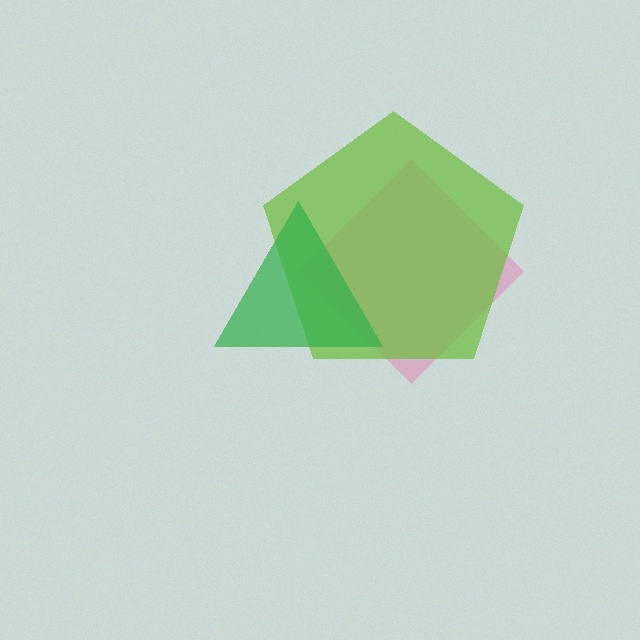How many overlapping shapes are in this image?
There are 3 overlapping shapes in the image.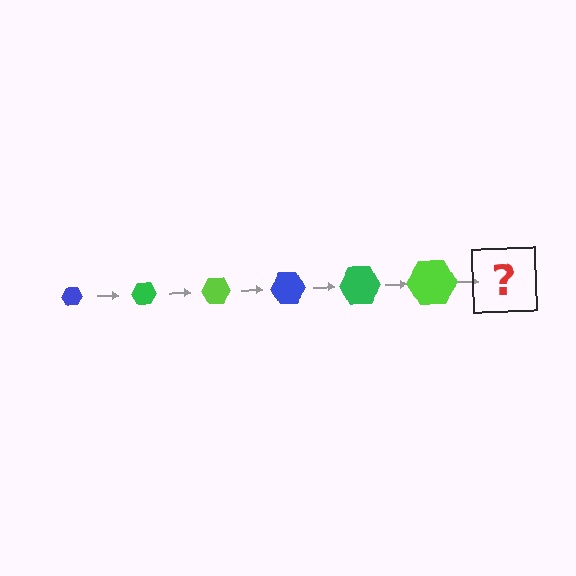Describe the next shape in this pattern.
It should be a blue hexagon, larger than the previous one.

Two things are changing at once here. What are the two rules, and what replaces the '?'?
The two rules are that the hexagon grows larger each step and the color cycles through blue, green, and lime. The '?' should be a blue hexagon, larger than the previous one.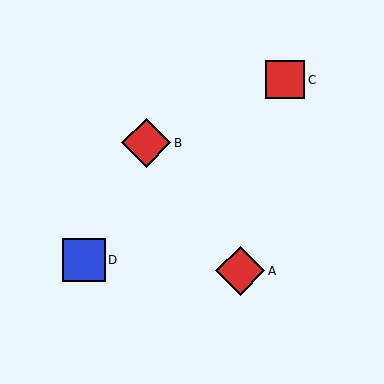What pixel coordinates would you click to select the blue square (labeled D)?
Click at (84, 260) to select the blue square D.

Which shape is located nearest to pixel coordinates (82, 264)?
The blue square (labeled D) at (84, 260) is nearest to that location.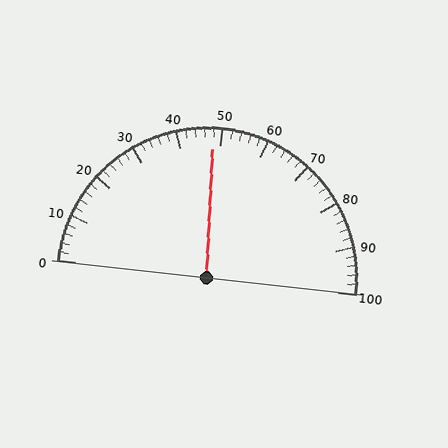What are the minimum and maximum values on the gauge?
The gauge ranges from 0 to 100.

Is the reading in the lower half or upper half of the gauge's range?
The reading is in the lower half of the range (0 to 100).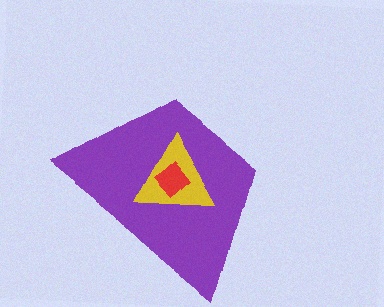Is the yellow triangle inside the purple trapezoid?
Yes.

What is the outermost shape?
The purple trapezoid.